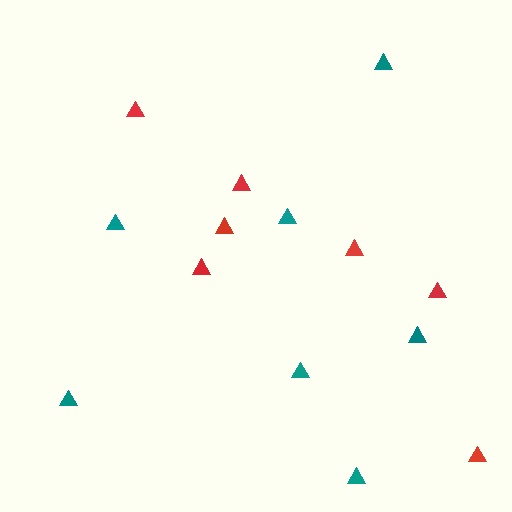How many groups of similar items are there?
There are 2 groups: one group of teal triangles (7) and one group of red triangles (7).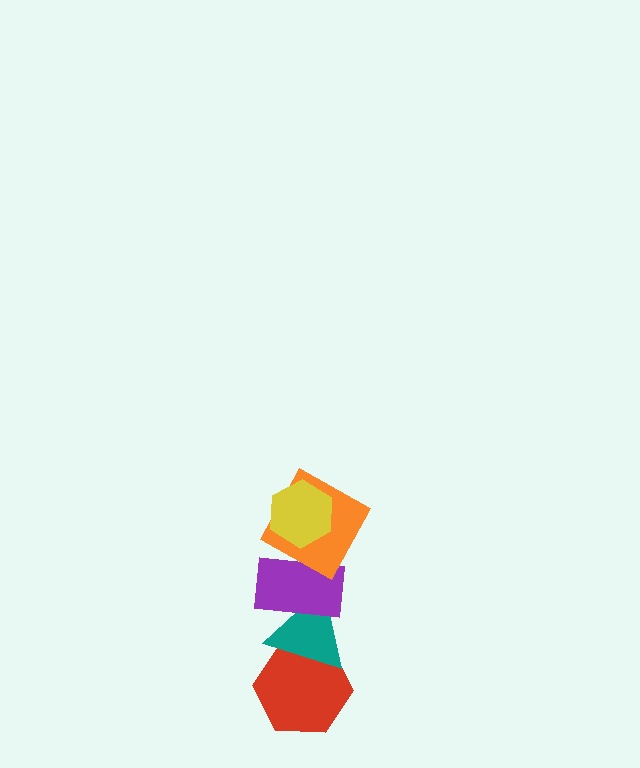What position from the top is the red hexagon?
The red hexagon is 5th from the top.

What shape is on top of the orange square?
The yellow hexagon is on top of the orange square.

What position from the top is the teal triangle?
The teal triangle is 4th from the top.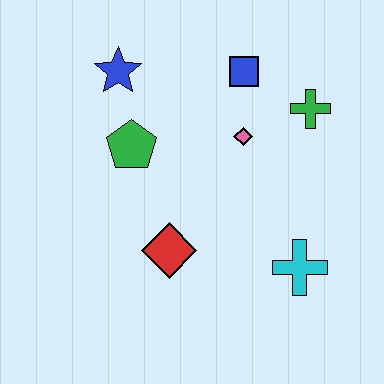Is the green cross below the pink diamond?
No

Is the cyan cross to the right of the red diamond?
Yes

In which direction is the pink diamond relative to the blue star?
The pink diamond is to the right of the blue star.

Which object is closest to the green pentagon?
The blue star is closest to the green pentagon.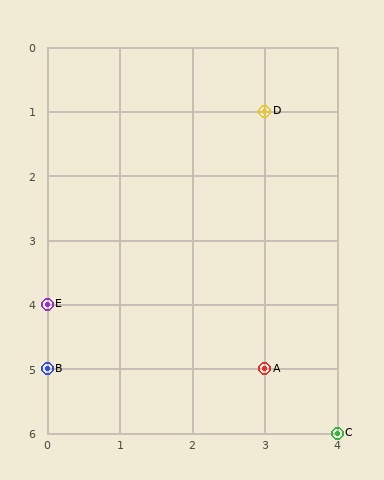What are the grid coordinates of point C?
Point C is at grid coordinates (4, 6).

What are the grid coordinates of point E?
Point E is at grid coordinates (0, 4).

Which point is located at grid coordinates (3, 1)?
Point D is at (3, 1).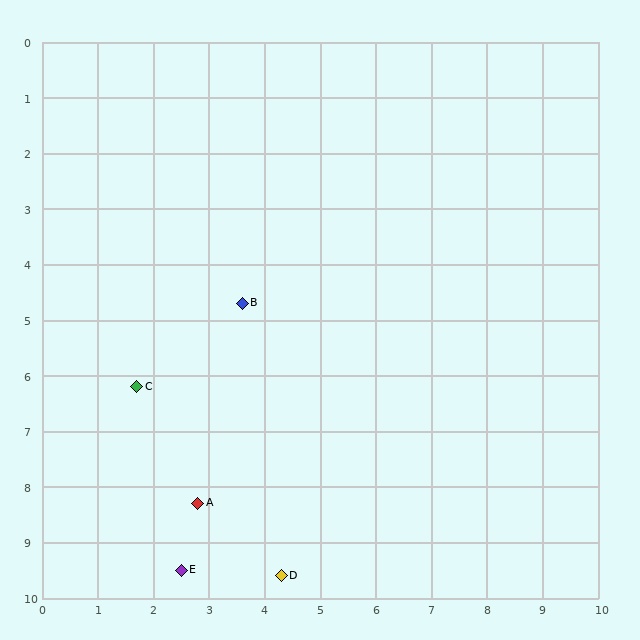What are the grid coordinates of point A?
Point A is at approximately (2.8, 8.3).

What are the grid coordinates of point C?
Point C is at approximately (1.7, 6.2).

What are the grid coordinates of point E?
Point E is at approximately (2.5, 9.5).